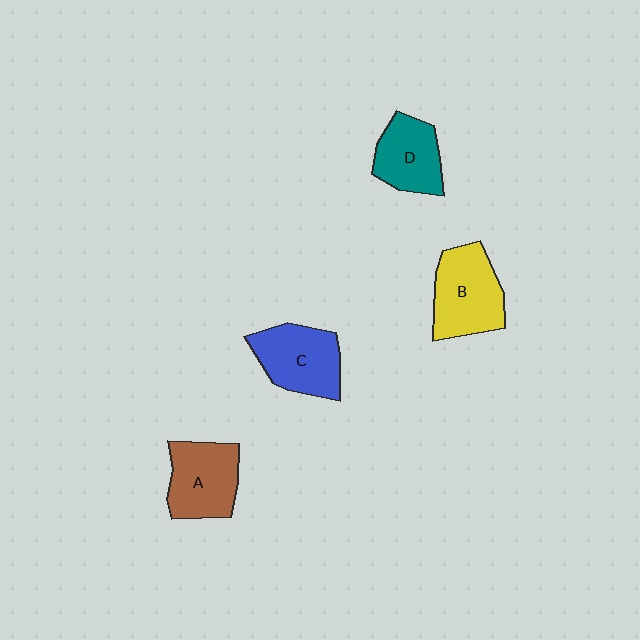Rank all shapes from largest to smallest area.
From largest to smallest: B (yellow), C (blue), A (brown), D (teal).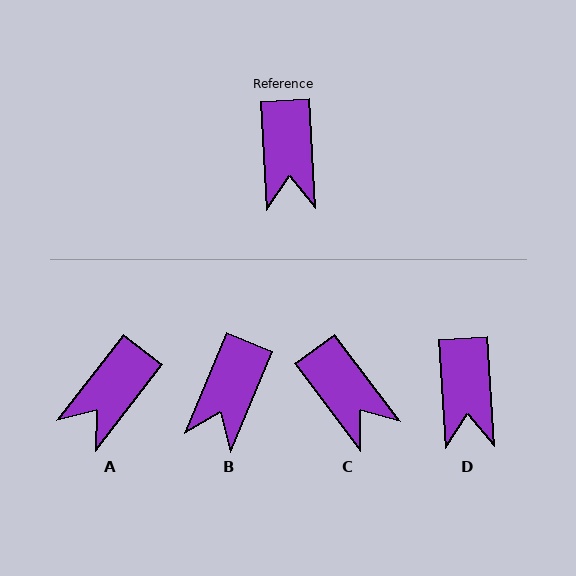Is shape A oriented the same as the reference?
No, it is off by about 41 degrees.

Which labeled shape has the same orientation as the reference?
D.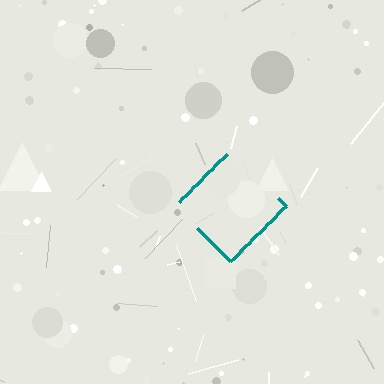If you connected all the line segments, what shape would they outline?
They would outline a diamond.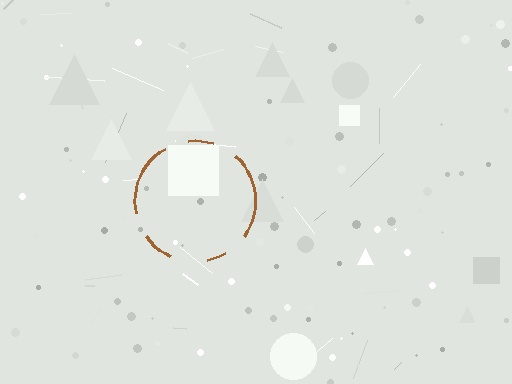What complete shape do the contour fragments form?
The contour fragments form a circle.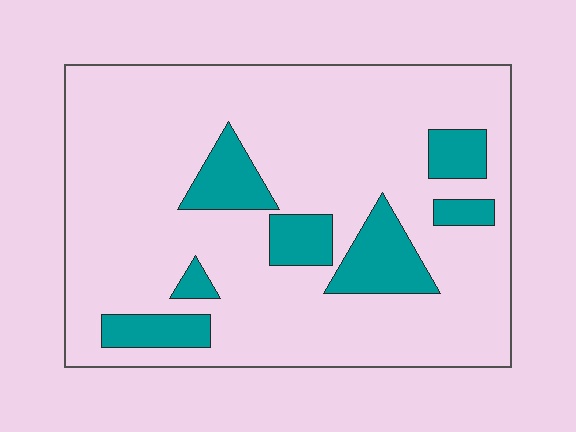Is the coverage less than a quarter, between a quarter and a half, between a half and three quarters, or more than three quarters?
Less than a quarter.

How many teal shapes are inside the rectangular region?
7.